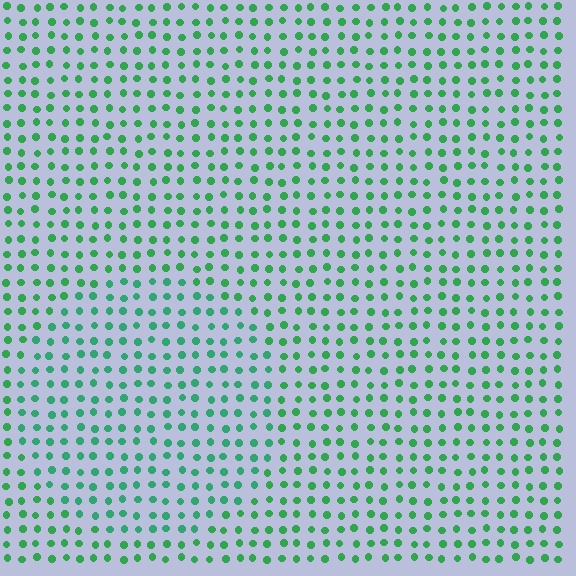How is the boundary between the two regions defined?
The boundary is defined purely by a slight shift in hue (about 18 degrees). Spacing, size, and orientation are identical on both sides.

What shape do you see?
I see a circle.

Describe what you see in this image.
The image is filled with small green elements in a uniform arrangement. A circle-shaped region is visible where the elements are tinted to a slightly different hue, forming a subtle color boundary.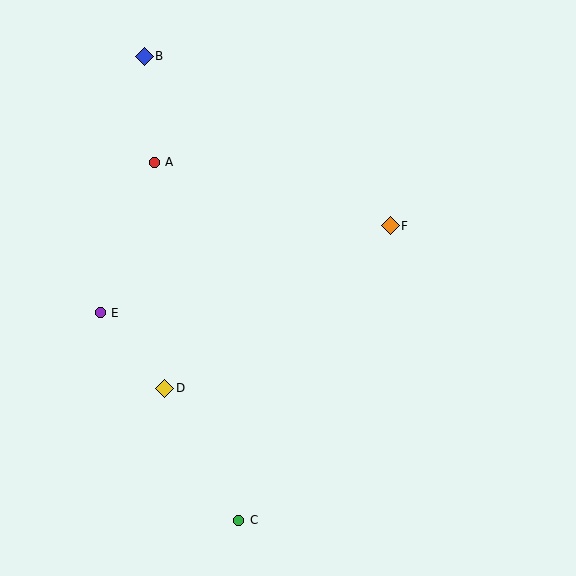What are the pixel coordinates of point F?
Point F is at (390, 226).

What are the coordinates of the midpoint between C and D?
The midpoint between C and D is at (202, 454).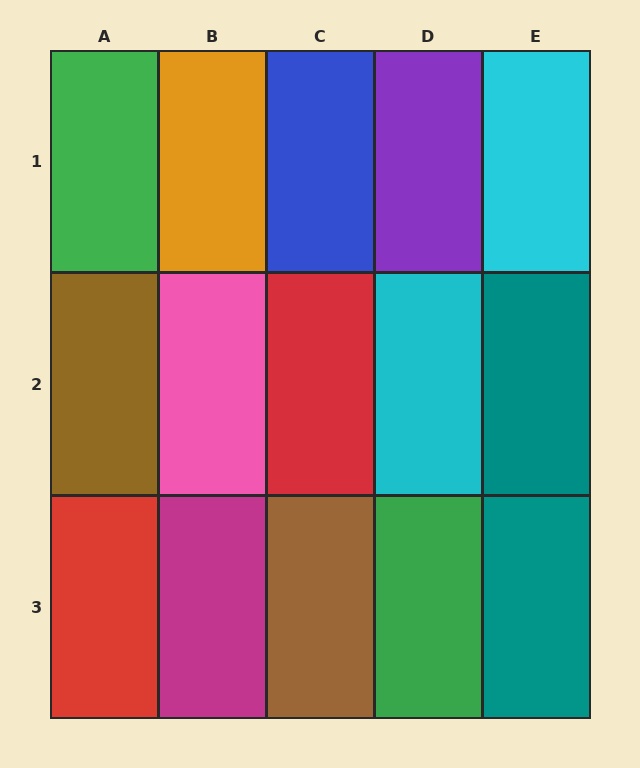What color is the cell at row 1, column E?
Cyan.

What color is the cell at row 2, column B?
Pink.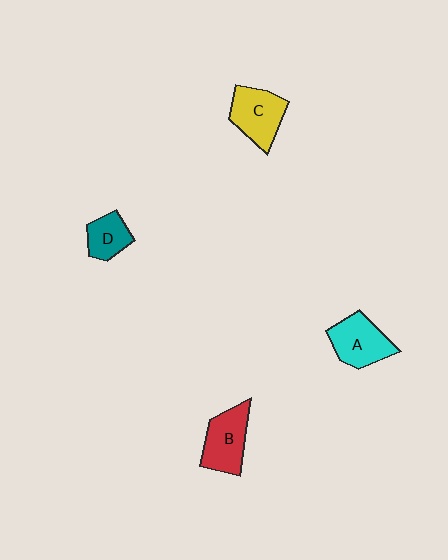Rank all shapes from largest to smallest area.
From largest to smallest: B (red), C (yellow), A (cyan), D (teal).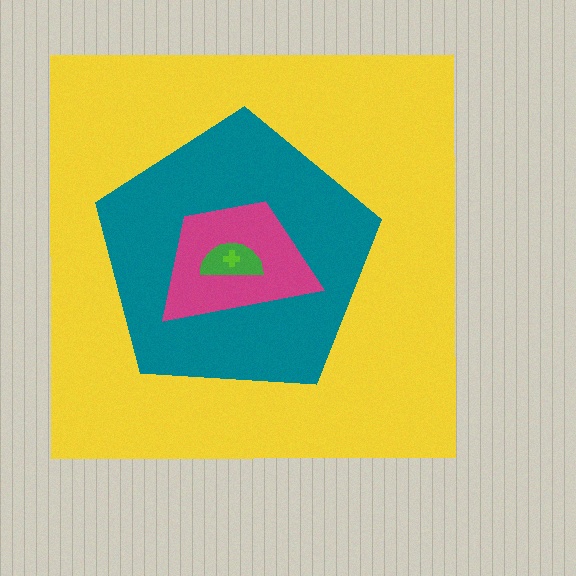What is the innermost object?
The lime cross.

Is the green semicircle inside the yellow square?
Yes.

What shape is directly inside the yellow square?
The teal pentagon.